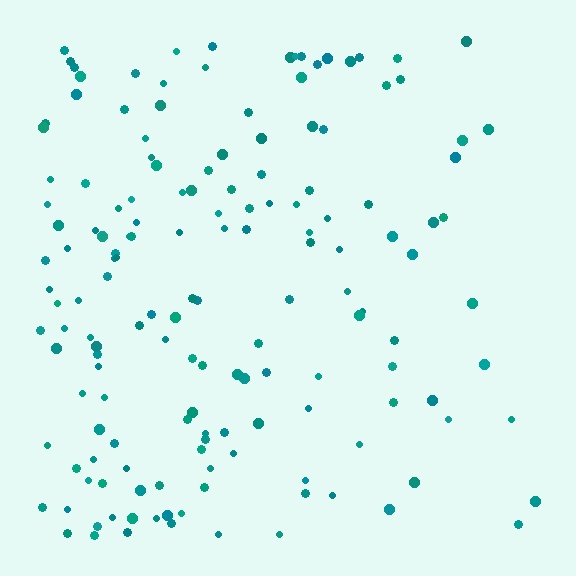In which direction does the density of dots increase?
From right to left, with the left side densest.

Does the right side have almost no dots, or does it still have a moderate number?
Still a moderate number, just noticeably fewer than the left.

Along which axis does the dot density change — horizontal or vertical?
Horizontal.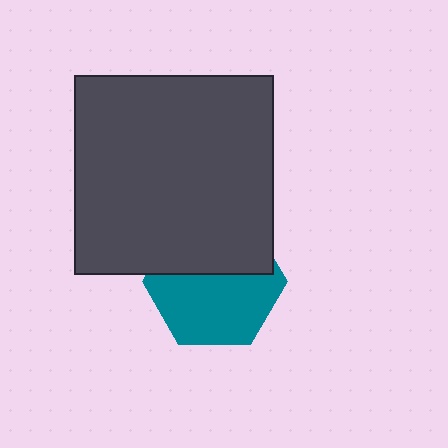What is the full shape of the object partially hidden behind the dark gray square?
The partially hidden object is a teal hexagon.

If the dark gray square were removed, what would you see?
You would see the complete teal hexagon.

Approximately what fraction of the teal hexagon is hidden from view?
Roughly 42% of the teal hexagon is hidden behind the dark gray square.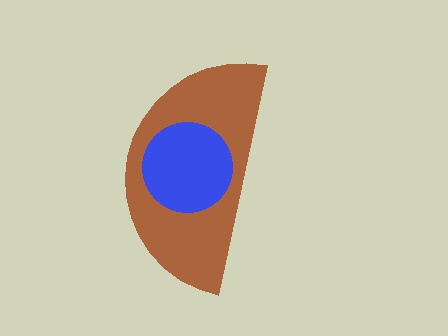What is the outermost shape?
The brown semicircle.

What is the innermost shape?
The blue circle.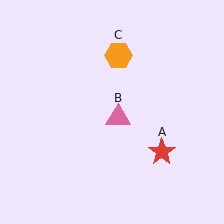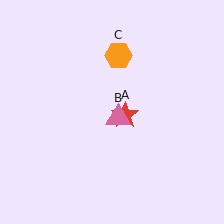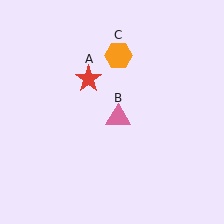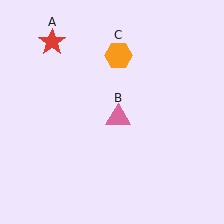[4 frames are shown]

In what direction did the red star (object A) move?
The red star (object A) moved up and to the left.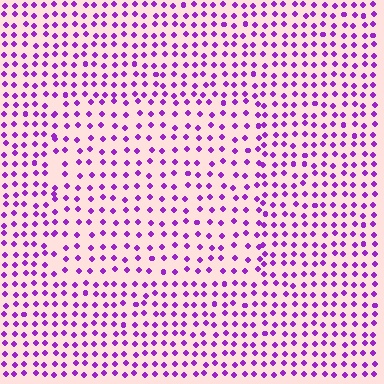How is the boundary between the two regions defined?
The boundary is defined by a change in element density (approximately 1.5x ratio). All elements are the same color, size, and shape.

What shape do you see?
I see a rectangle.